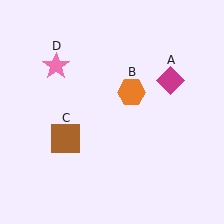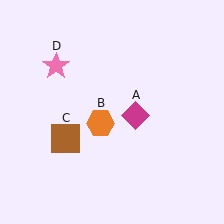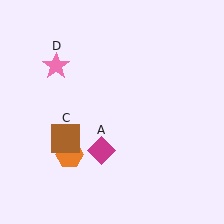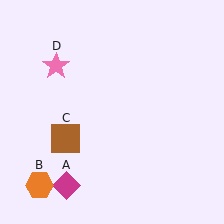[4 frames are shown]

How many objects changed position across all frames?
2 objects changed position: magenta diamond (object A), orange hexagon (object B).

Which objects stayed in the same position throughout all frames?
Brown square (object C) and pink star (object D) remained stationary.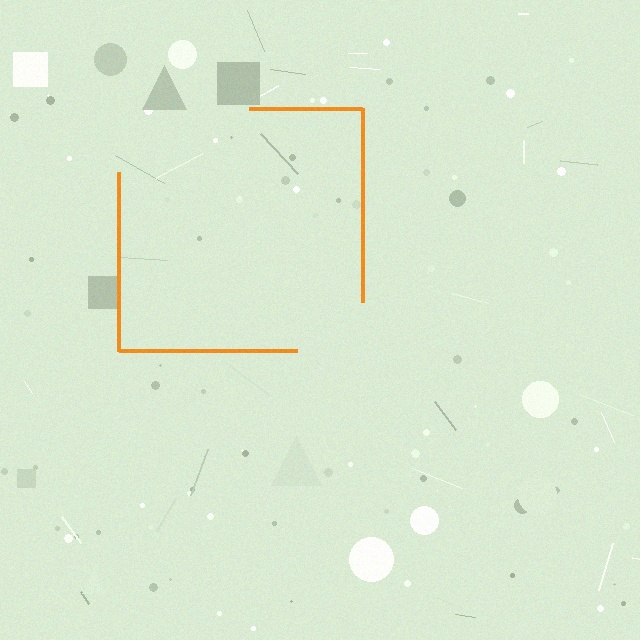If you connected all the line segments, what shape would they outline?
They would outline a square.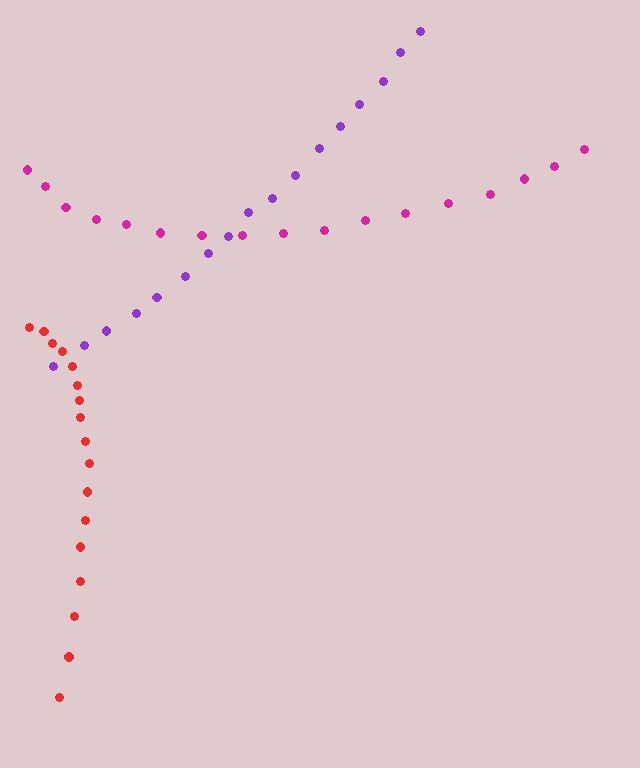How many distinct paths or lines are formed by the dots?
There are 3 distinct paths.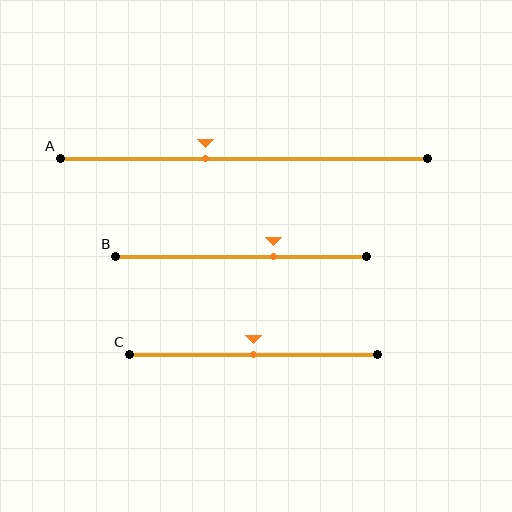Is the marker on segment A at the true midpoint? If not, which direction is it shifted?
No, the marker on segment A is shifted to the left by about 10% of the segment length.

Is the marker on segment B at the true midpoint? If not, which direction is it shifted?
No, the marker on segment B is shifted to the right by about 13% of the segment length.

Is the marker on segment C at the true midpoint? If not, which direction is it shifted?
Yes, the marker on segment C is at the true midpoint.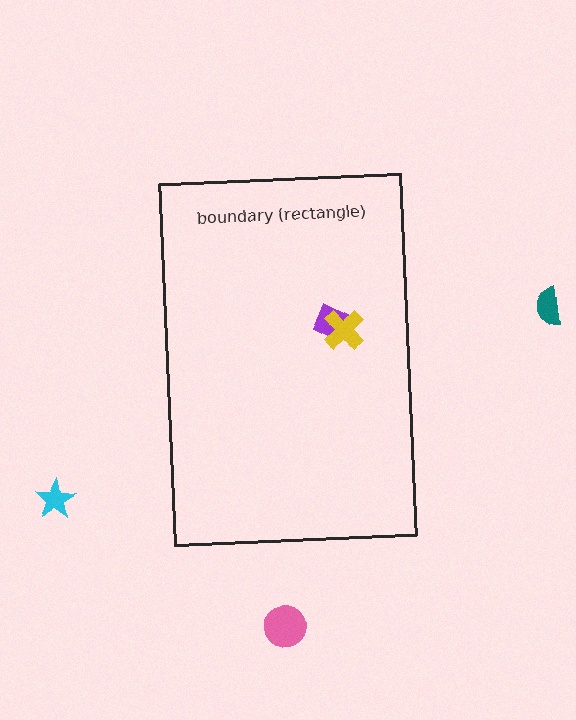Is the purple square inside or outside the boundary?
Inside.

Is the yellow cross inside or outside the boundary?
Inside.